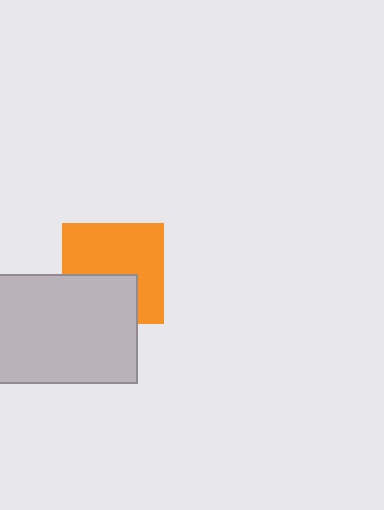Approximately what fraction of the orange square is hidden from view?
Roughly 37% of the orange square is hidden behind the light gray rectangle.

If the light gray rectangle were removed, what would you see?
You would see the complete orange square.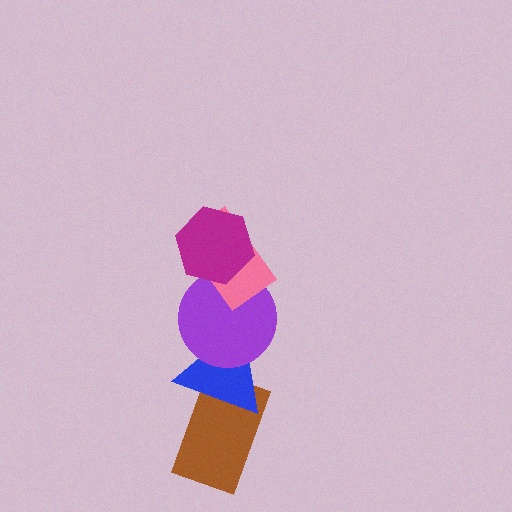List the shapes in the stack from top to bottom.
From top to bottom: the magenta hexagon, the pink rectangle, the purple circle, the blue triangle, the brown rectangle.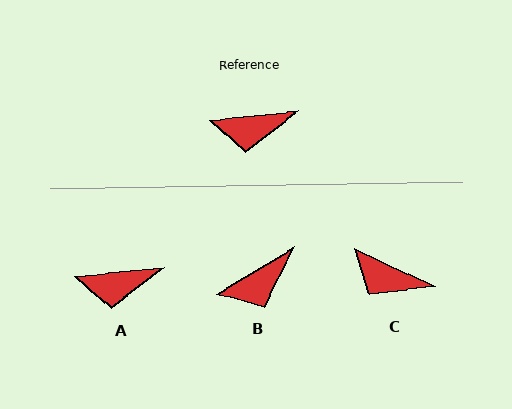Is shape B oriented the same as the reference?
No, it is off by about 26 degrees.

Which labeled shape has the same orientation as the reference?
A.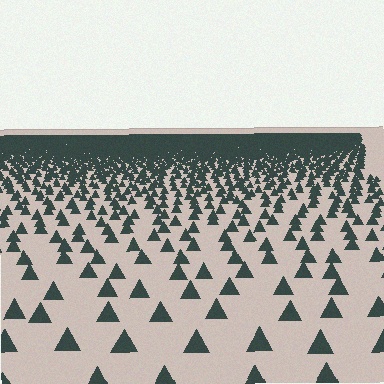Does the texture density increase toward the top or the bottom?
Density increases toward the top.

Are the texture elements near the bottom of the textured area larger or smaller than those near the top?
Larger. Near the bottom, elements are closer to the viewer and appear at a bigger on-screen size.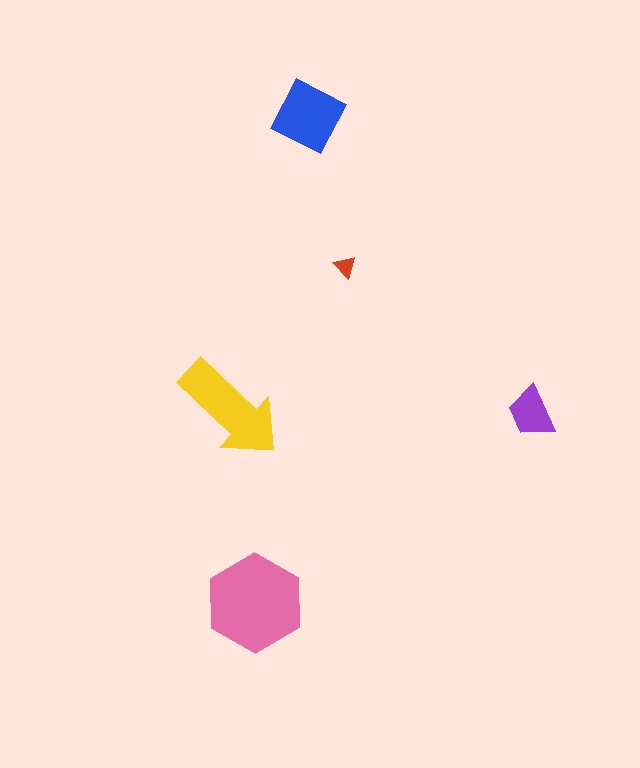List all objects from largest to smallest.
The pink hexagon, the yellow arrow, the blue diamond, the purple trapezoid, the red triangle.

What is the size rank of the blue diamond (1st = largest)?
3rd.